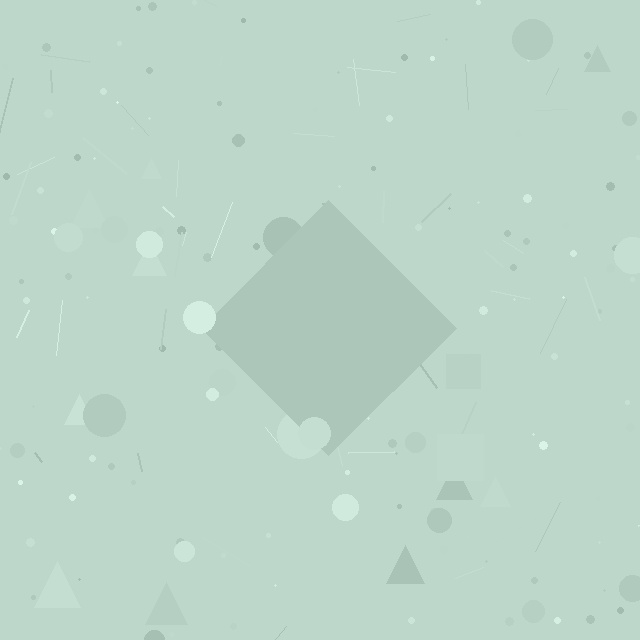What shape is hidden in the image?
A diamond is hidden in the image.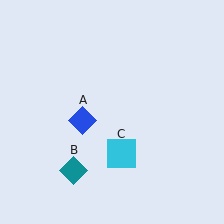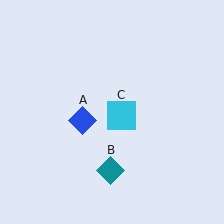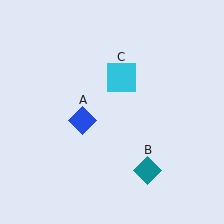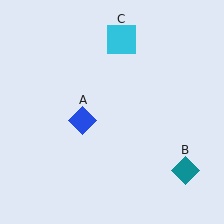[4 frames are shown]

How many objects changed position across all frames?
2 objects changed position: teal diamond (object B), cyan square (object C).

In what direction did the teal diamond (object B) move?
The teal diamond (object B) moved right.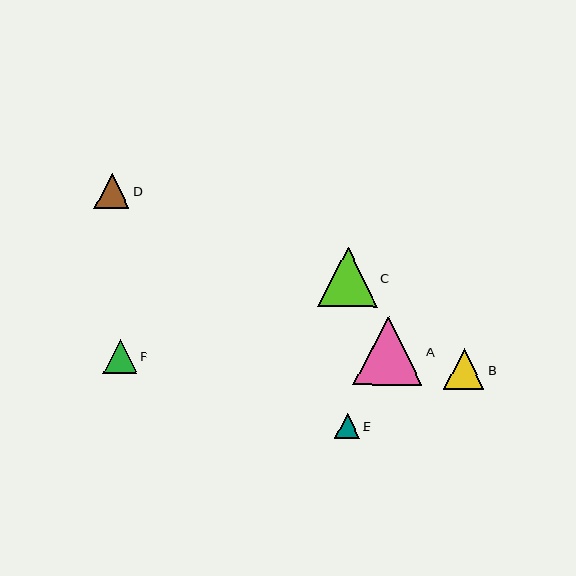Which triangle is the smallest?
Triangle E is the smallest with a size of approximately 25 pixels.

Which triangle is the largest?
Triangle A is the largest with a size of approximately 69 pixels.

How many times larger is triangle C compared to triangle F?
Triangle C is approximately 1.8 times the size of triangle F.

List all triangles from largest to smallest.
From largest to smallest: A, C, B, D, F, E.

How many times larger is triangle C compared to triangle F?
Triangle C is approximately 1.8 times the size of triangle F.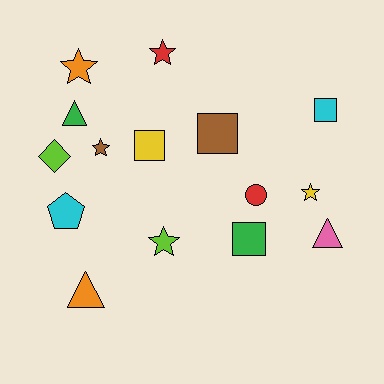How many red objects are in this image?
There are 2 red objects.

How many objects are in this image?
There are 15 objects.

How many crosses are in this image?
There are no crosses.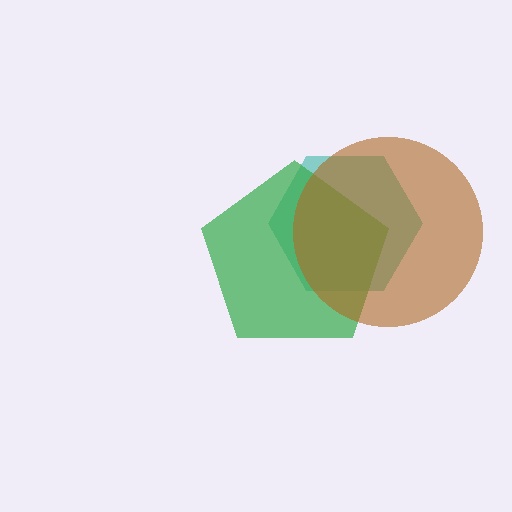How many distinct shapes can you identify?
There are 3 distinct shapes: a teal hexagon, a green pentagon, a brown circle.